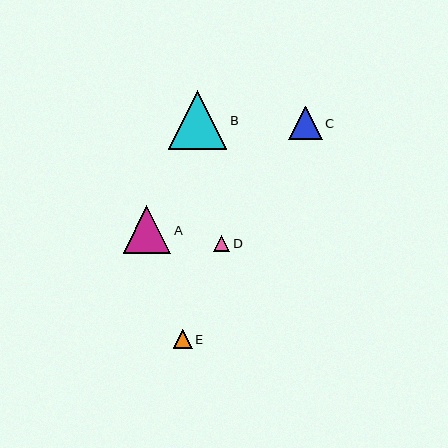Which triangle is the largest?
Triangle B is the largest with a size of approximately 59 pixels.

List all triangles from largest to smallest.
From largest to smallest: B, A, C, E, D.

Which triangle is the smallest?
Triangle D is the smallest with a size of approximately 16 pixels.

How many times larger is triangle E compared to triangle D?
Triangle E is approximately 1.2 times the size of triangle D.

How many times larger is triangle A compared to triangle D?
Triangle A is approximately 3.0 times the size of triangle D.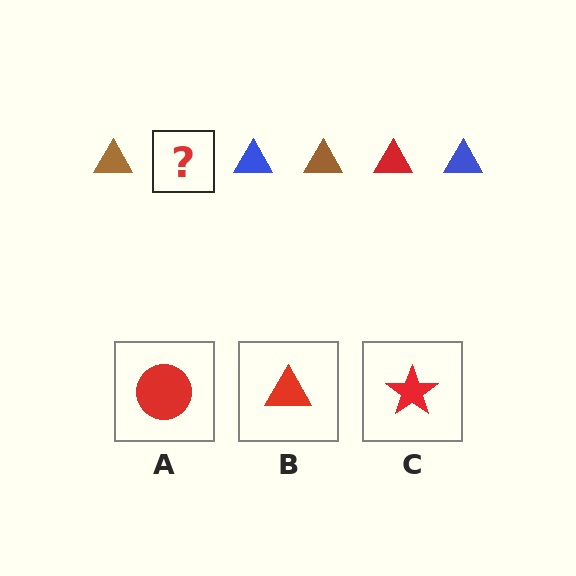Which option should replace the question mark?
Option B.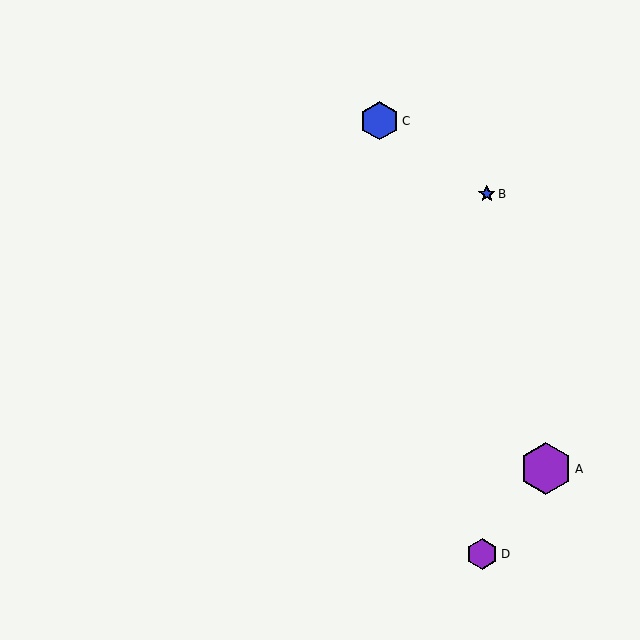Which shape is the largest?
The purple hexagon (labeled A) is the largest.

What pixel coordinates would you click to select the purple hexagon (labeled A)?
Click at (546, 469) to select the purple hexagon A.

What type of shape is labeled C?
Shape C is a blue hexagon.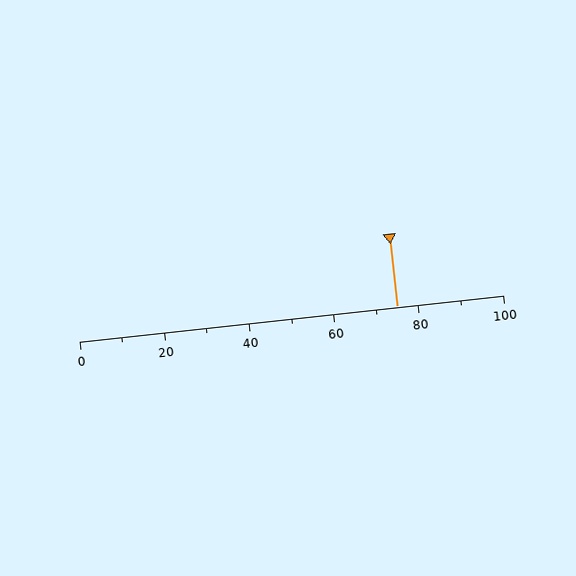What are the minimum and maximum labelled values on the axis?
The axis runs from 0 to 100.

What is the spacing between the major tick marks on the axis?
The major ticks are spaced 20 apart.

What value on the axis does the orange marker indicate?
The marker indicates approximately 75.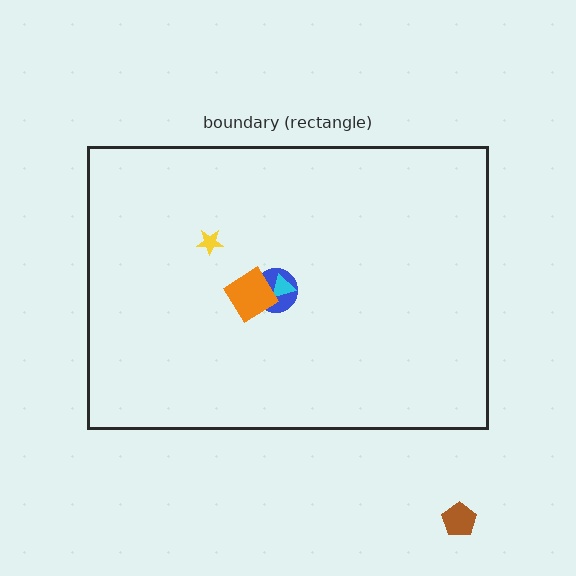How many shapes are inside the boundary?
4 inside, 1 outside.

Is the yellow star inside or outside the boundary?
Inside.